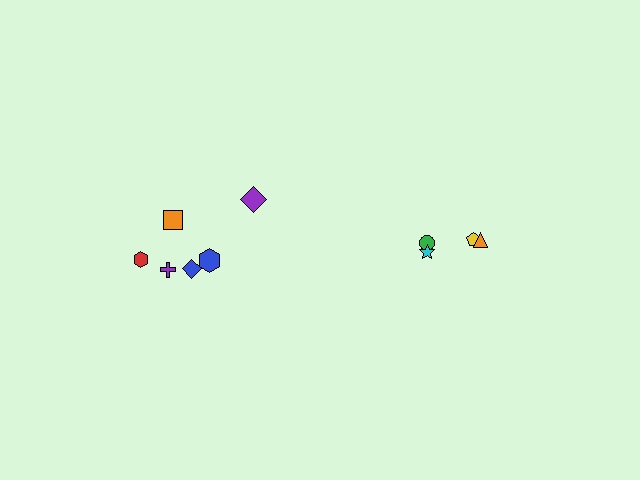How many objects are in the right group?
There are 4 objects.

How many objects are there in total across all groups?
There are 10 objects.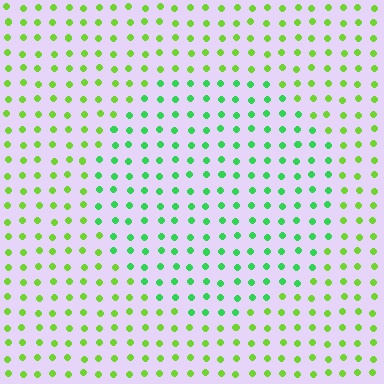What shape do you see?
I see a circle.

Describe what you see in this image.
The image is filled with small lime elements in a uniform arrangement. A circle-shaped region is visible where the elements are tinted to a slightly different hue, forming a subtle color boundary.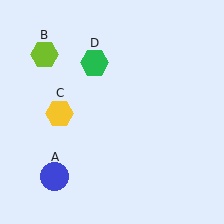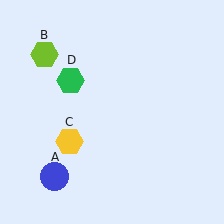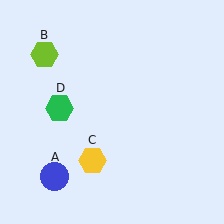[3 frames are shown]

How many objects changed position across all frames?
2 objects changed position: yellow hexagon (object C), green hexagon (object D).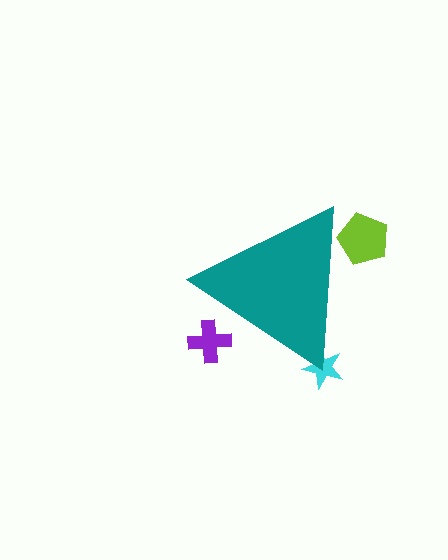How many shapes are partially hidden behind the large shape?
3 shapes are partially hidden.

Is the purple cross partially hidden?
Yes, the purple cross is partially hidden behind the teal triangle.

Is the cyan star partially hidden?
Yes, the cyan star is partially hidden behind the teal triangle.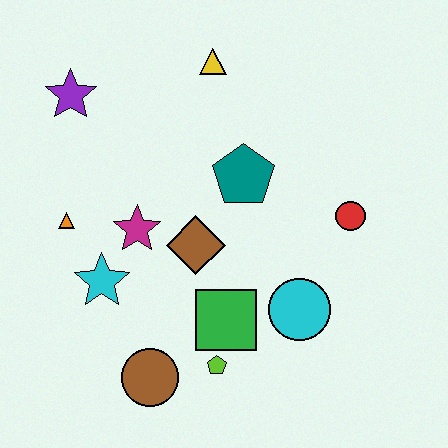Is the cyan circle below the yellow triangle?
Yes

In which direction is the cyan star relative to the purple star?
The cyan star is below the purple star.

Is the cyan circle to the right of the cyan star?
Yes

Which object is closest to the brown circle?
The lime pentagon is closest to the brown circle.